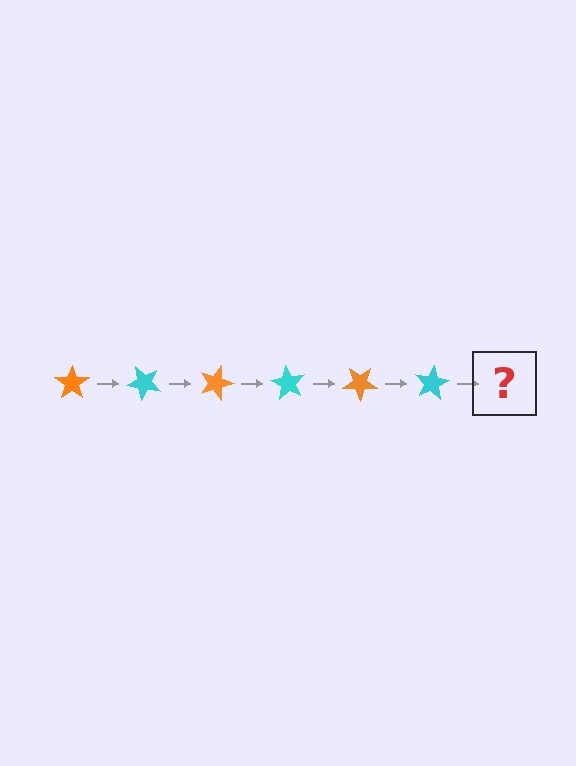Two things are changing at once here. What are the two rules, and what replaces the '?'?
The two rules are that it rotates 45 degrees each step and the color cycles through orange and cyan. The '?' should be an orange star, rotated 270 degrees from the start.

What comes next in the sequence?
The next element should be an orange star, rotated 270 degrees from the start.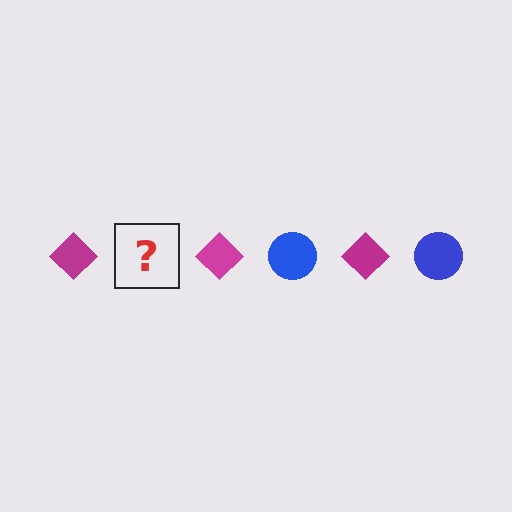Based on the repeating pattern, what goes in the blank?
The blank should be a blue circle.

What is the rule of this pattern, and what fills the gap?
The rule is that the pattern alternates between magenta diamond and blue circle. The gap should be filled with a blue circle.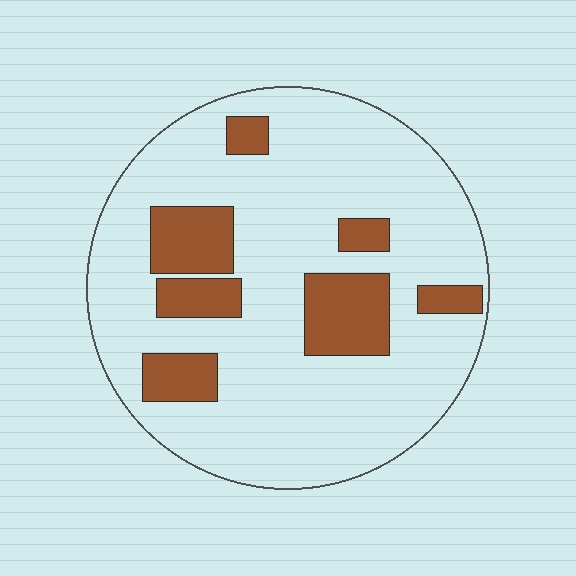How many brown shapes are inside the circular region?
7.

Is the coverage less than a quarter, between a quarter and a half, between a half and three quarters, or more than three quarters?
Less than a quarter.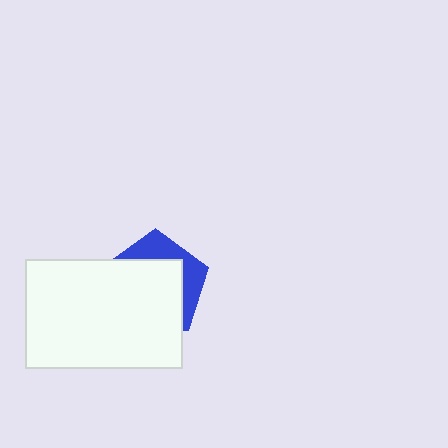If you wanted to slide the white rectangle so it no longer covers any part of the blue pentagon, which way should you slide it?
Slide it toward the lower-left — that is the most direct way to separate the two shapes.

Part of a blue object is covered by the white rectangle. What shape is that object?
It is a pentagon.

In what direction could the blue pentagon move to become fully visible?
The blue pentagon could move toward the upper-right. That would shift it out from behind the white rectangle entirely.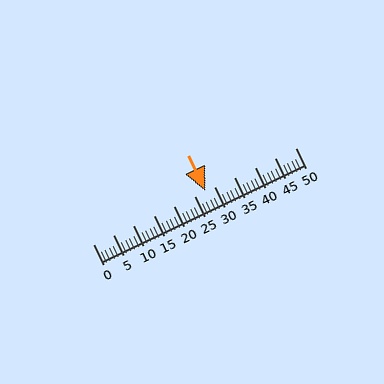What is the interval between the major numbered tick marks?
The major tick marks are spaced 5 units apart.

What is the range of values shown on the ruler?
The ruler shows values from 0 to 50.